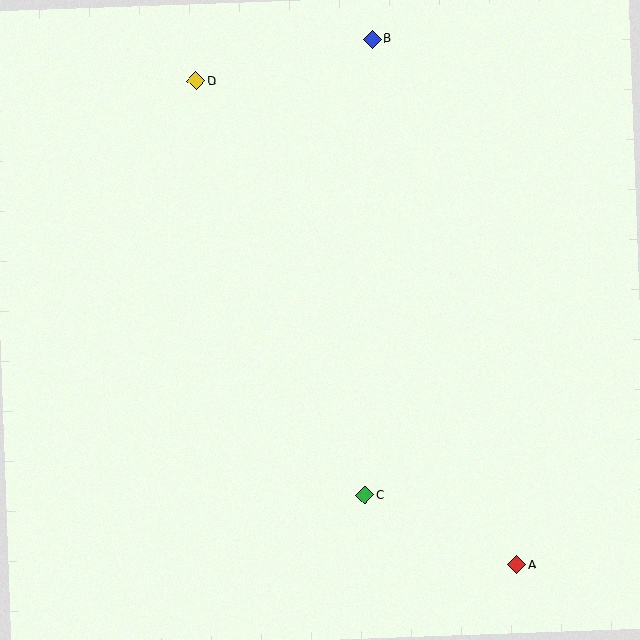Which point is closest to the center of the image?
Point C at (365, 495) is closest to the center.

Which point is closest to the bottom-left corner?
Point C is closest to the bottom-left corner.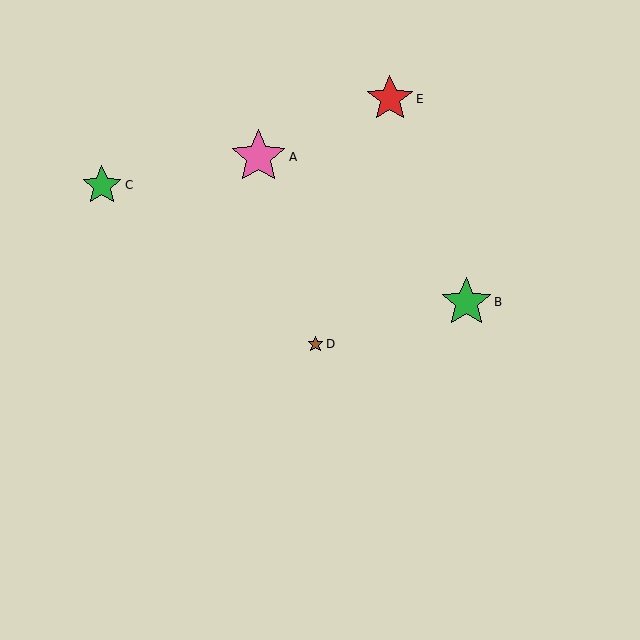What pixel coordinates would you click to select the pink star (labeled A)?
Click at (259, 157) to select the pink star A.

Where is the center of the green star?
The center of the green star is at (466, 302).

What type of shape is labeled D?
Shape D is a brown star.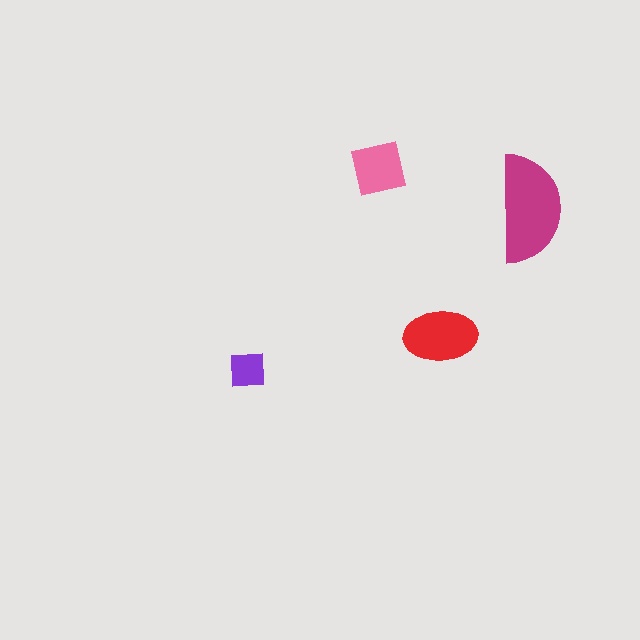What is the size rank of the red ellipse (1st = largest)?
2nd.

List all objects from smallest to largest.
The purple square, the pink square, the red ellipse, the magenta semicircle.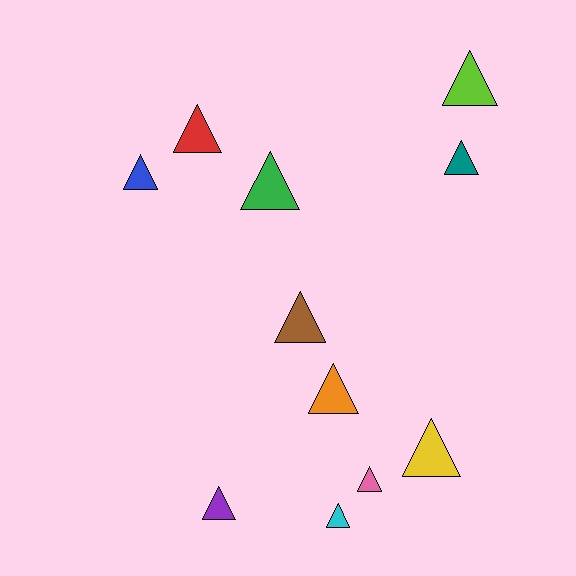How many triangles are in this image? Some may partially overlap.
There are 11 triangles.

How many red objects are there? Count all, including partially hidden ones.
There is 1 red object.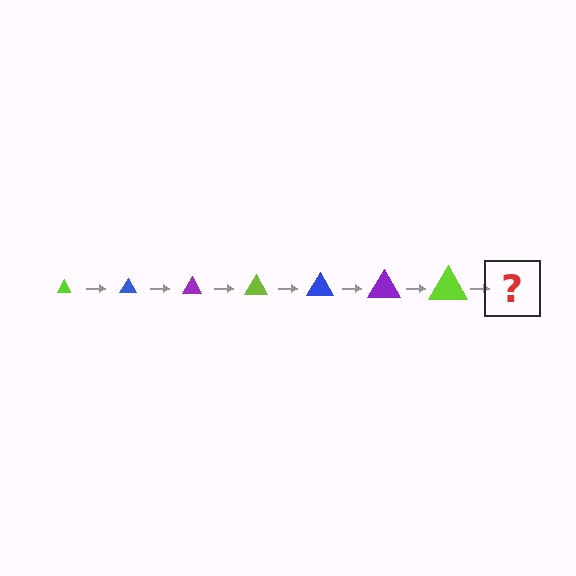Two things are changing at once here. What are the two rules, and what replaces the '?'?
The two rules are that the triangle grows larger each step and the color cycles through lime, blue, and purple. The '?' should be a blue triangle, larger than the previous one.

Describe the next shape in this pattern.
It should be a blue triangle, larger than the previous one.